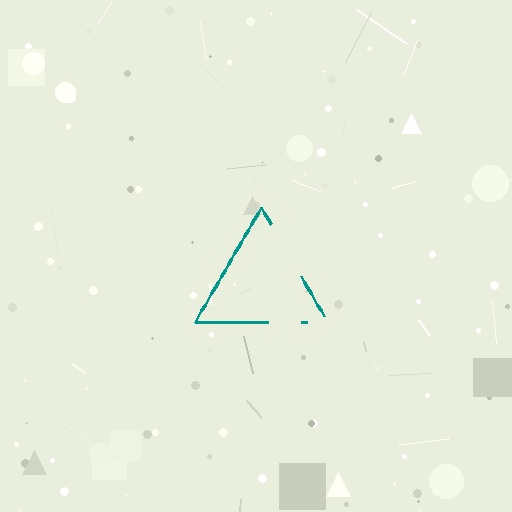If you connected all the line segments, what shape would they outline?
They would outline a triangle.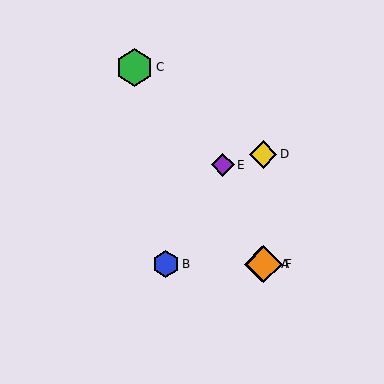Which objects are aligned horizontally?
Objects A, B, F are aligned horizontally.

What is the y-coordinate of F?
Object F is at y≈264.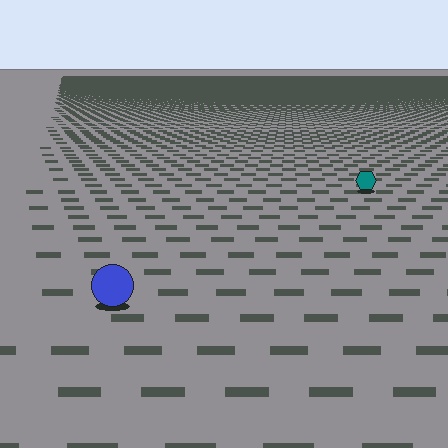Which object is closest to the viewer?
The blue circle is closest. The texture marks near it are larger and more spread out.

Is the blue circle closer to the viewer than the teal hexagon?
Yes. The blue circle is closer — you can tell from the texture gradient: the ground texture is coarser near it.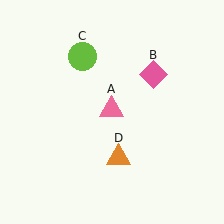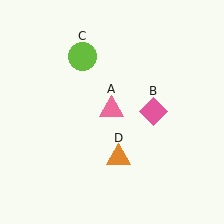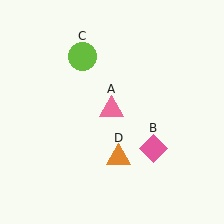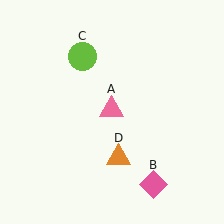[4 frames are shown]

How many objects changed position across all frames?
1 object changed position: pink diamond (object B).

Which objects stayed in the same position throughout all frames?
Pink triangle (object A) and lime circle (object C) and orange triangle (object D) remained stationary.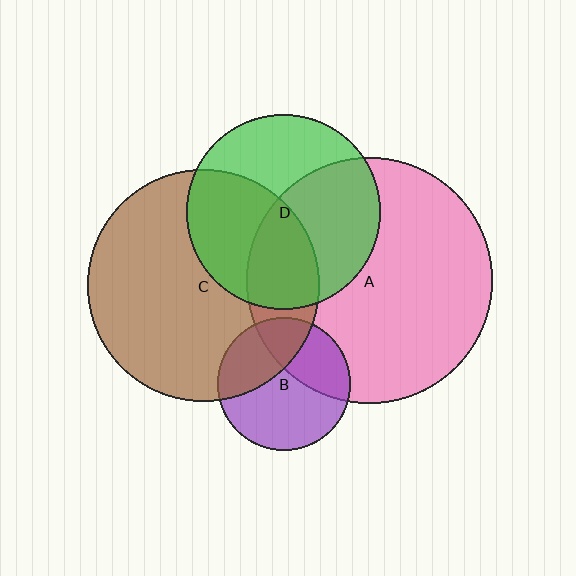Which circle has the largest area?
Circle A (pink).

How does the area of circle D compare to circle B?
Approximately 2.2 times.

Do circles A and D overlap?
Yes.